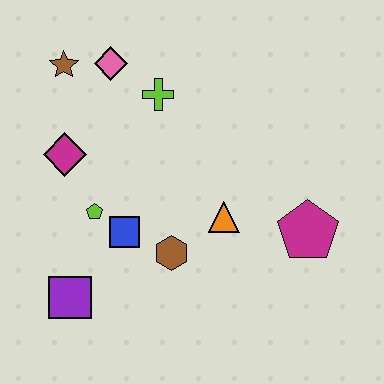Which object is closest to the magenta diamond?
The lime pentagon is closest to the magenta diamond.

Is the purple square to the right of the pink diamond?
No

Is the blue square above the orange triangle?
No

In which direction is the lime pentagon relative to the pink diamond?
The lime pentagon is below the pink diamond.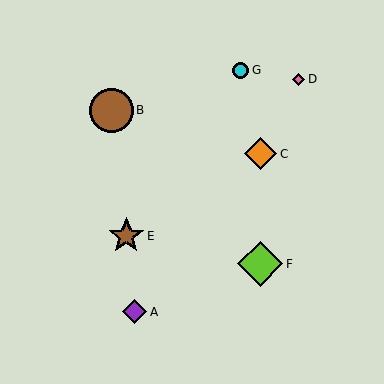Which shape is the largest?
The lime diamond (labeled F) is the largest.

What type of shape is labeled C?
Shape C is an orange diamond.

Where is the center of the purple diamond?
The center of the purple diamond is at (135, 312).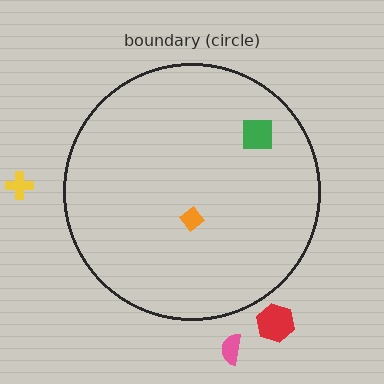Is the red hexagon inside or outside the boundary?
Outside.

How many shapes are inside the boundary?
2 inside, 3 outside.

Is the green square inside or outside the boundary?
Inside.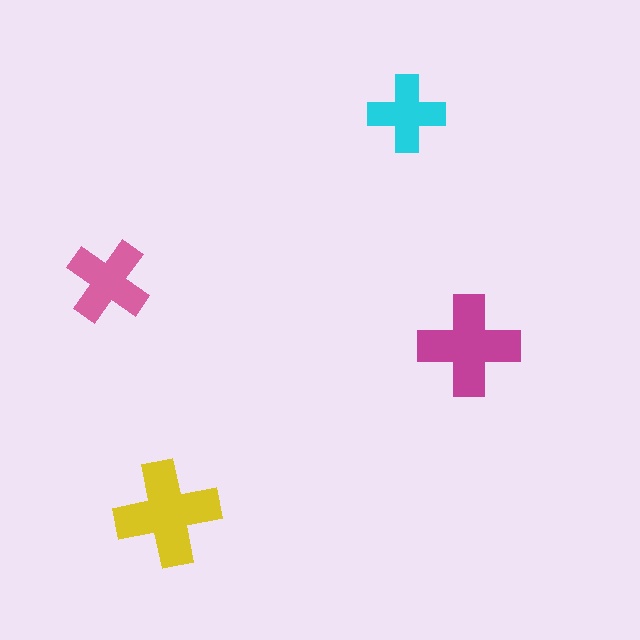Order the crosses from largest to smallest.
the yellow one, the magenta one, the pink one, the cyan one.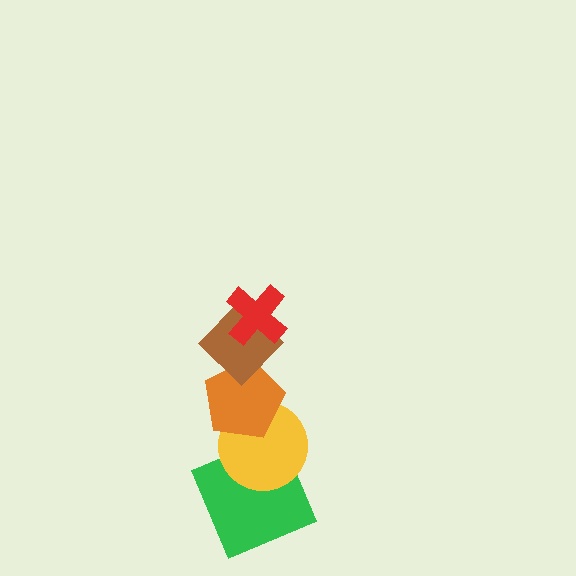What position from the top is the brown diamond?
The brown diamond is 2nd from the top.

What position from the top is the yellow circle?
The yellow circle is 4th from the top.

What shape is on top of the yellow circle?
The orange pentagon is on top of the yellow circle.